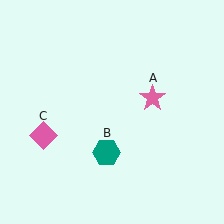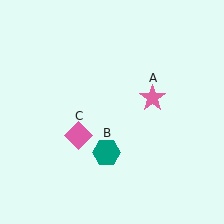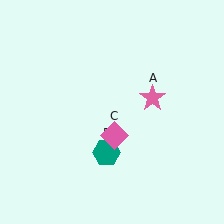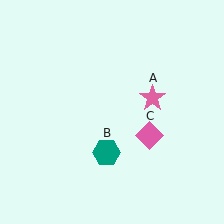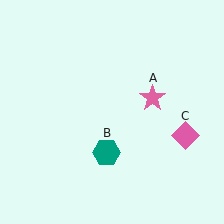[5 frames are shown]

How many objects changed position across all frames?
1 object changed position: pink diamond (object C).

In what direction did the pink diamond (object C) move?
The pink diamond (object C) moved right.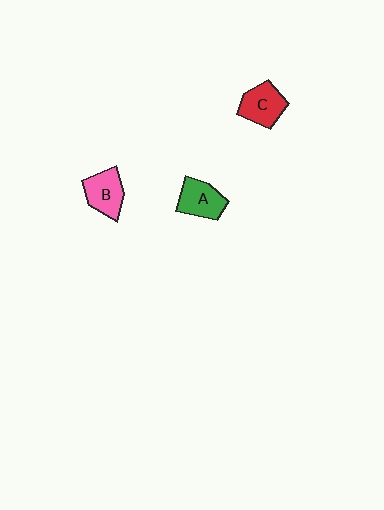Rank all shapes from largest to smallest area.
From largest to smallest: C (red), B (pink), A (green).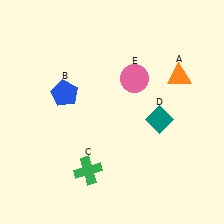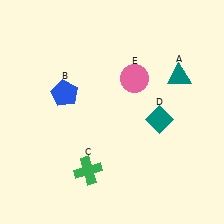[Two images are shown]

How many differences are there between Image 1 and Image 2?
There is 1 difference between the two images.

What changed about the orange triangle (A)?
In Image 1, A is orange. In Image 2, it changed to teal.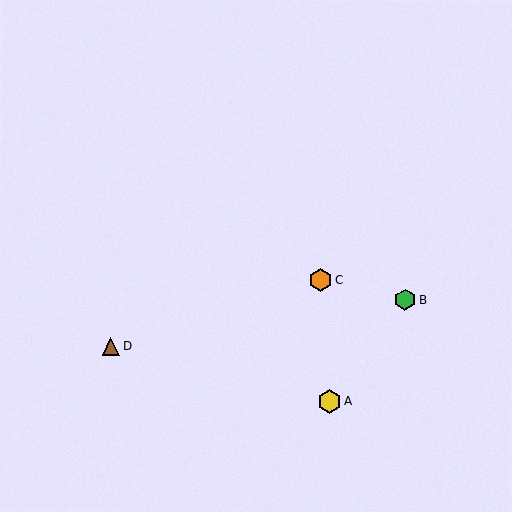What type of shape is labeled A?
Shape A is a yellow hexagon.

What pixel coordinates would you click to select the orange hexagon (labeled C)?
Click at (320, 280) to select the orange hexagon C.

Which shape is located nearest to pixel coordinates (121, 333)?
The brown triangle (labeled D) at (111, 346) is nearest to that location.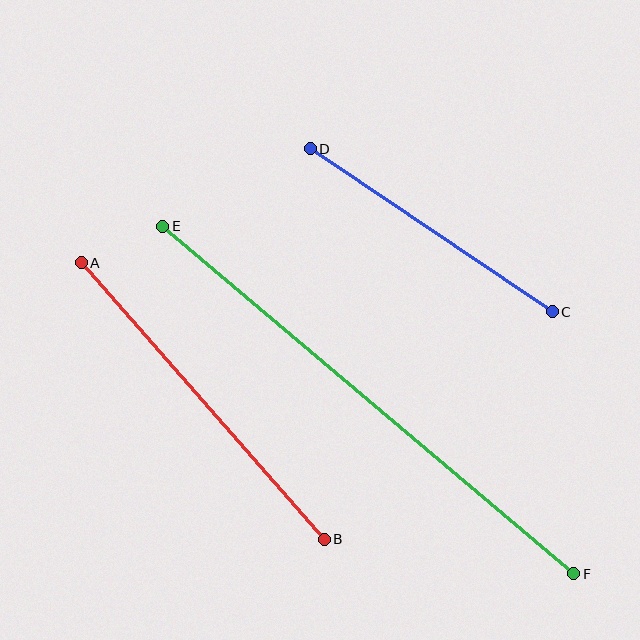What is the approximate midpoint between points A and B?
The midpoint is at approximately (203, 401) pixels.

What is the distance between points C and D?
The distance is approximately 292 pixels.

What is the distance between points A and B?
The distance is approximately 368 pixels.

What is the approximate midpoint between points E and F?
The midpoint is at approximately (368, 400) pixels.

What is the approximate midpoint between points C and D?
The midpoint is at approximately (431, 230) pixels.